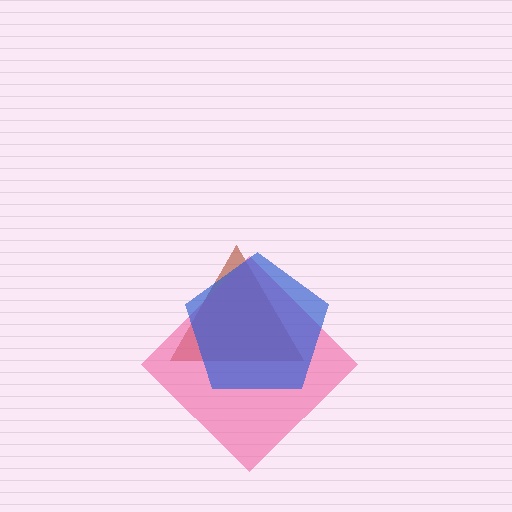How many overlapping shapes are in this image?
There are 3 overlapping shapes in the image.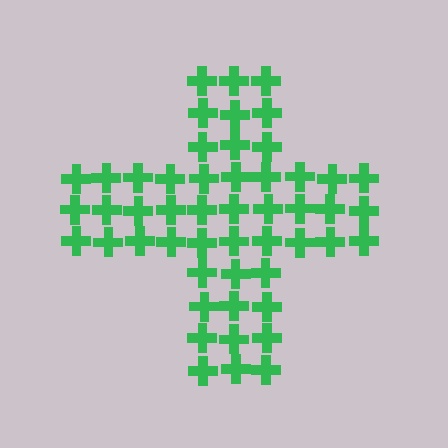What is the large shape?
The large shape is a cross.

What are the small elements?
The small elements are crosses.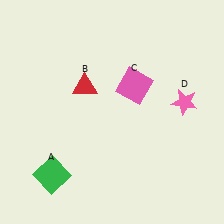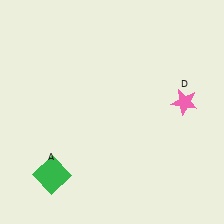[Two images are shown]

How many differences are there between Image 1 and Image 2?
There are 2 differences between the two images.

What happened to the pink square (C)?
The pink square (C) was removed in Image 2. It was in the top-right area of Image 1.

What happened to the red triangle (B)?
The red triangle (B) was removed in Image 2. It was in the top-left area of Image 1.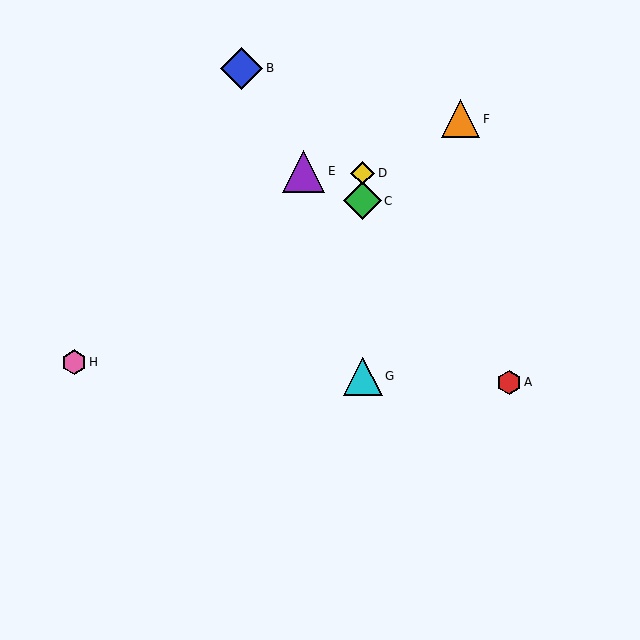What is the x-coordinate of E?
Object E is at x≈304.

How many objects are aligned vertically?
3 objects (C, D, G) are aligned vertically.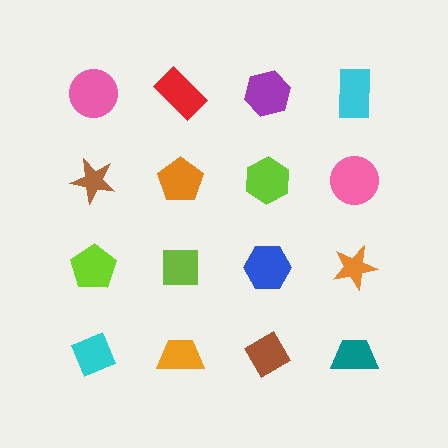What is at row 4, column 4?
A teal trapezoid.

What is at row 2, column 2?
An orange pentagon.